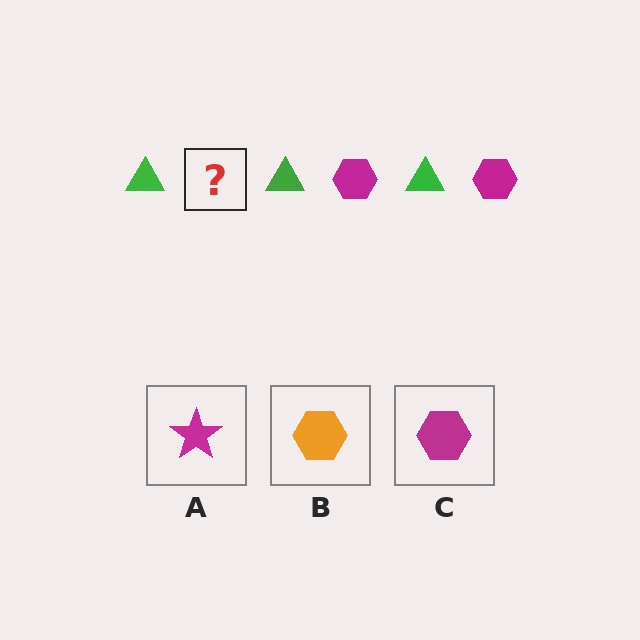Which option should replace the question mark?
Option C.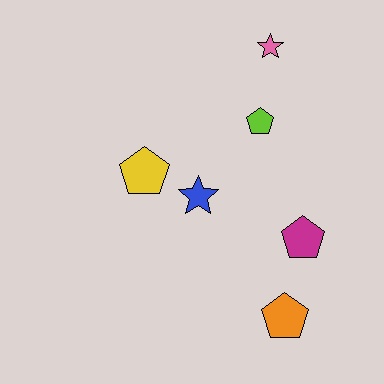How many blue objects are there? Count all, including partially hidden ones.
There is 1 blue object.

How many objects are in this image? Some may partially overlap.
There are 6 objects.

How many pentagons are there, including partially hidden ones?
There are 4 pentagons.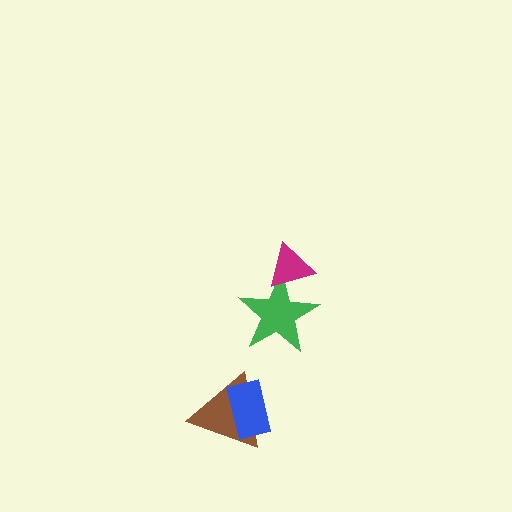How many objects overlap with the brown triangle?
1 object overlaps with the brown triangle.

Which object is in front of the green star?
The magenta triangle is in front of the green star.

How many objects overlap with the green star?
1 object overlaps with the green star.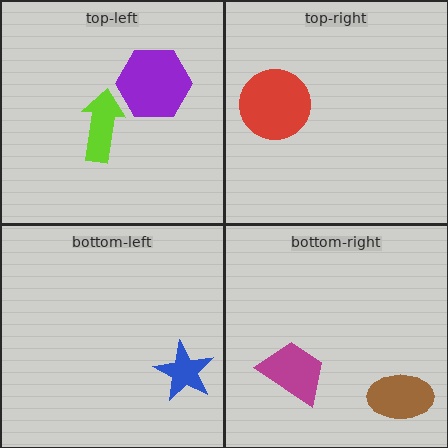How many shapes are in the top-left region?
2.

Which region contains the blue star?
The bottom-left region.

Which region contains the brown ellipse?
The bottom-right region.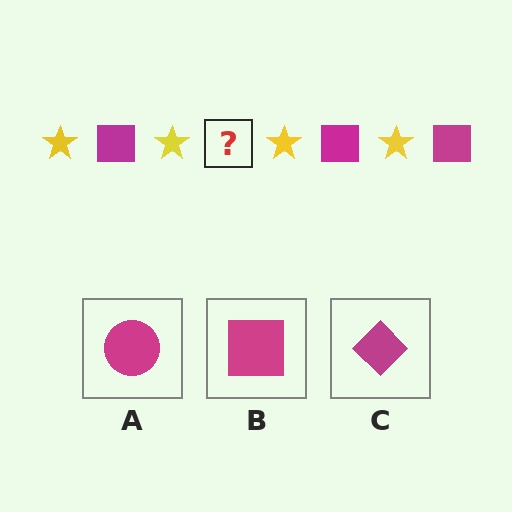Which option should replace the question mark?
Option B.